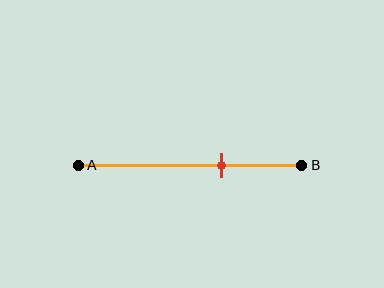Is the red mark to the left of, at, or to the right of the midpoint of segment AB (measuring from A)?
The red mark is to the right of the midpoint of segment AB.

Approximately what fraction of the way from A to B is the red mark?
The red mark is approximately 65% of the way from A to B.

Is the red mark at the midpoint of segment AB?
No, the mark is at about 65% from A, not at the 50% midpoint.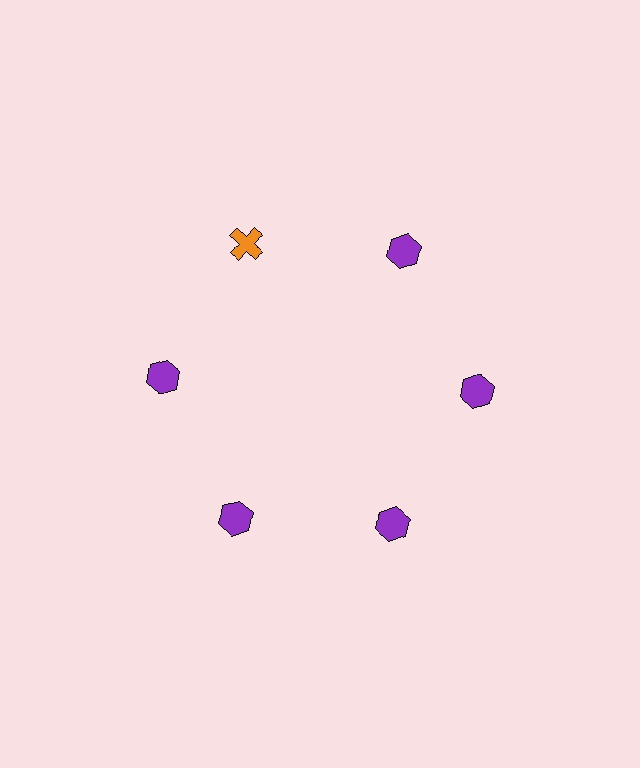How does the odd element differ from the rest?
It differs in both color (orange instead of purple) and shape (cross instead of hexagon).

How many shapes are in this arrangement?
There are 6 shapes arranged in a ring pattern.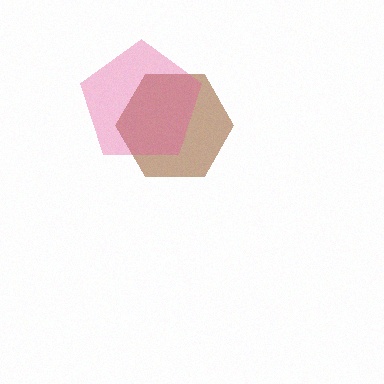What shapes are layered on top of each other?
The layered shapes are: a brown hexagon, a pink pentagon.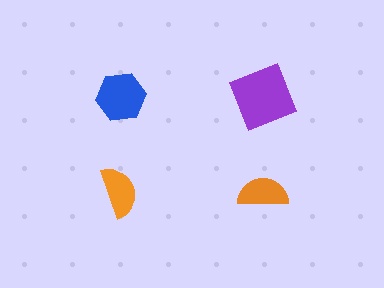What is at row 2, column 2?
An orange semicircle.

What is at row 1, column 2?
A purple square.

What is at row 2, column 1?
An orange semicircle.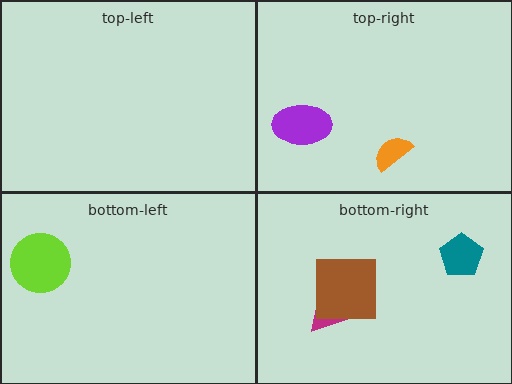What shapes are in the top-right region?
The purple ellipse, the orange semicircle.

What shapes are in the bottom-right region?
The magenta triangle, the teal pentagon, the brown square.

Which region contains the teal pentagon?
The bottom-right region.